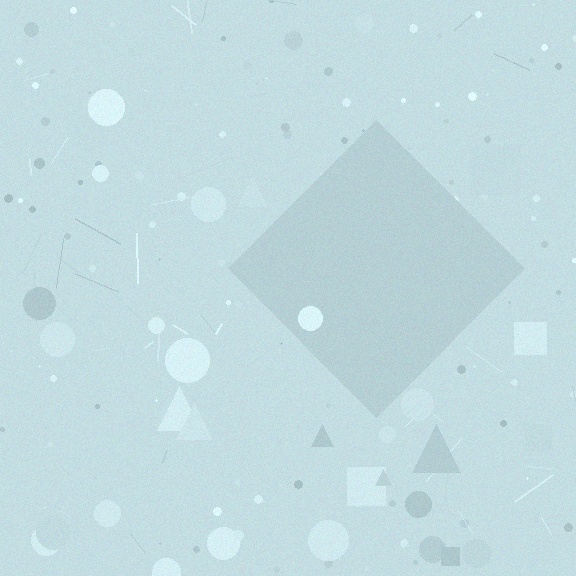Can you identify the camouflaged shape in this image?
The camouflaged shape is a diamond.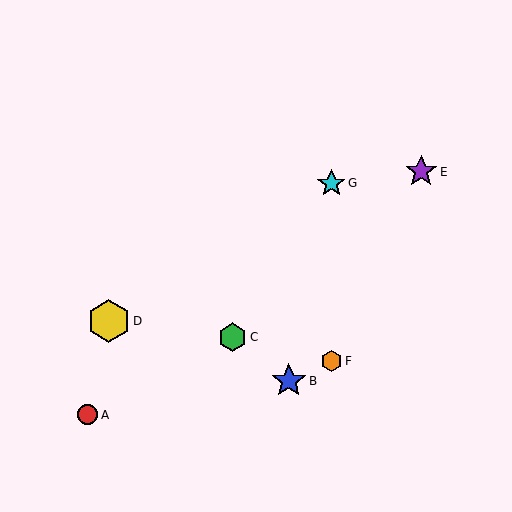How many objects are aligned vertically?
2 objects (F, G) are aligned vertically.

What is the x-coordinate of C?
Object C is at x≈232.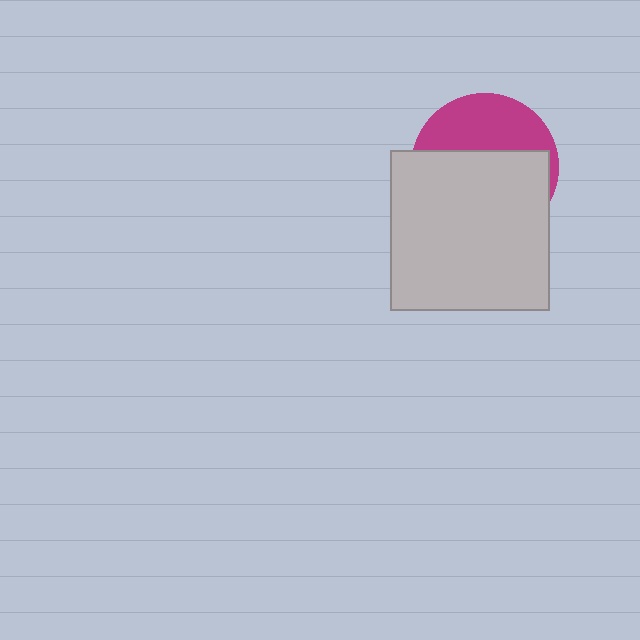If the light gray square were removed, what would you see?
You would see the complete magenta circle.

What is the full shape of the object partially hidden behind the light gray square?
The partially hidden object is a magenta circle.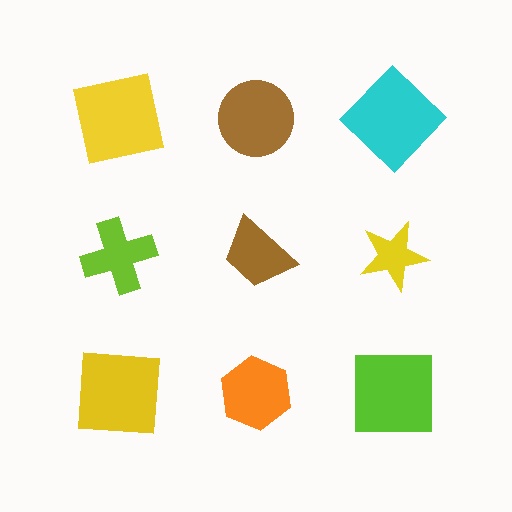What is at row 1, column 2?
A brown circle.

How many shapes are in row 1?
3 shapes.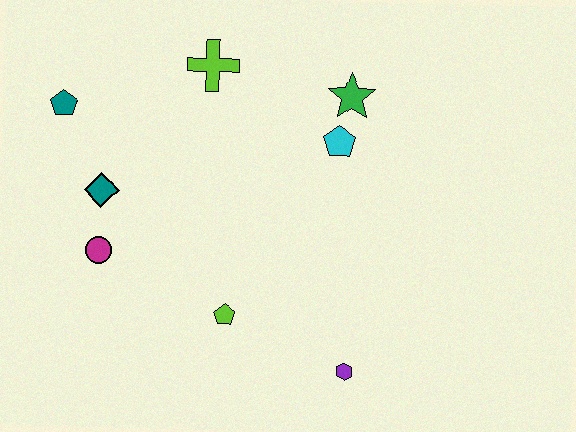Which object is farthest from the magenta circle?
The green star is farthest from the magenta circle.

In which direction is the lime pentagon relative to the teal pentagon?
The lime pentagon is below the teal pentagon.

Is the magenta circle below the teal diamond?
Yes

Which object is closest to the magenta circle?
The teal diamond is closest to the magenta circle.